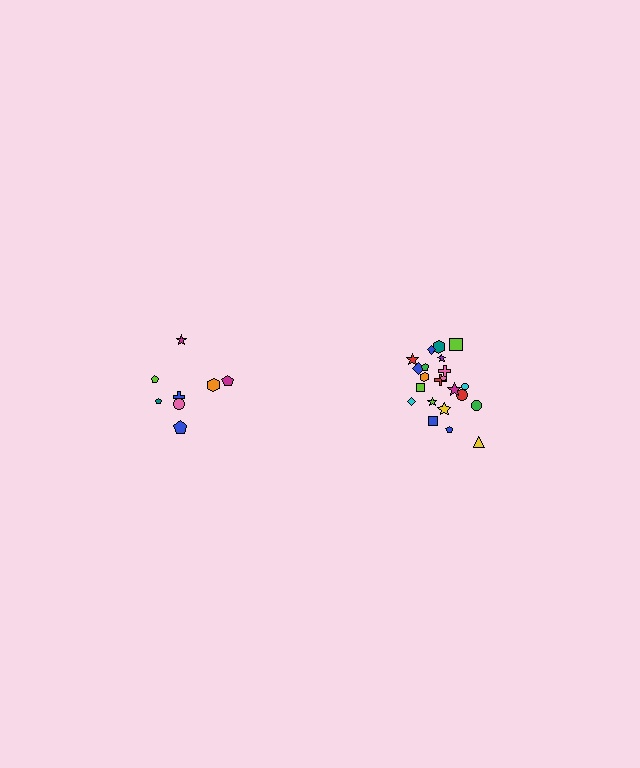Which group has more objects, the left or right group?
The right group.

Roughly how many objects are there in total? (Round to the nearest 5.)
Roughly 30 objects in total.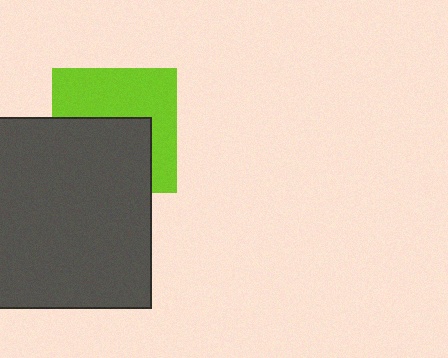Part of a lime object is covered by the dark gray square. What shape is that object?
It is a square.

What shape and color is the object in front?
The object in front is a dark gray square.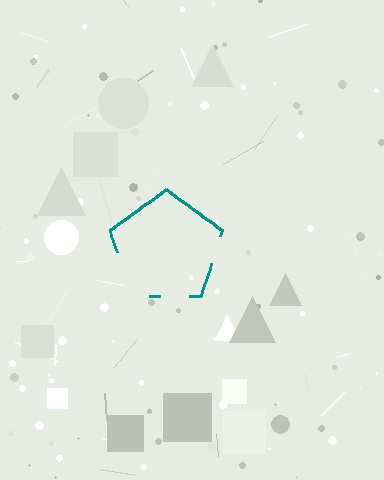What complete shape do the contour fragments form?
The contour fragments form a pentagon.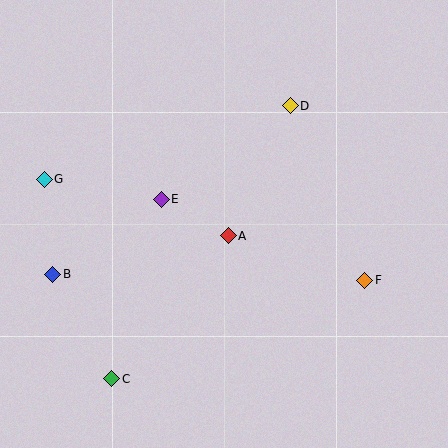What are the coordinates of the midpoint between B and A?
The midpoint between B and A is at (140, 255).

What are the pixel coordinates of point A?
Point A is at (228, 236).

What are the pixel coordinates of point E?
Point E is at (161, 199).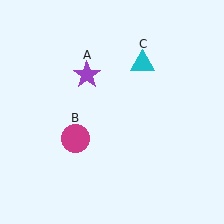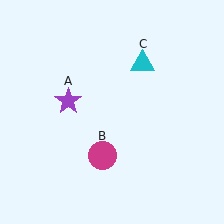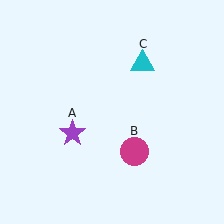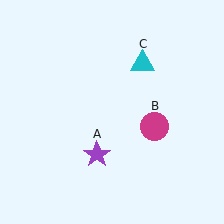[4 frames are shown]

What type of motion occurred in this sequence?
The purple star (object A), magenta circle (object B) rotated counterclockwise around the center of the scene.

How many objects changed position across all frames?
2 objects changed position: purple star (object A), magenta circle (object B).